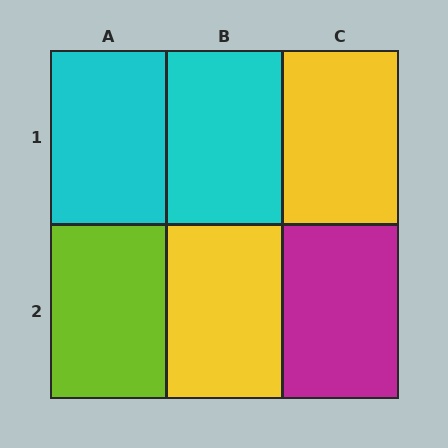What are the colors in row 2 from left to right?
Lime, yellow, magenta.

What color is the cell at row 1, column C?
Yellow.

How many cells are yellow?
2 cells are yellow.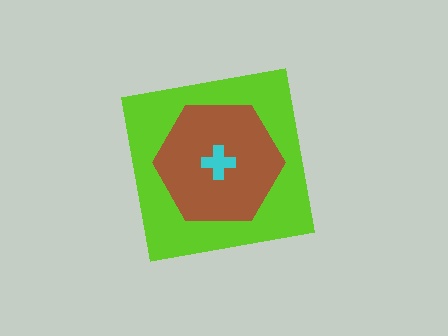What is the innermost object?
The cyan cross.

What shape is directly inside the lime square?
The brown hexagon.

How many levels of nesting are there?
3.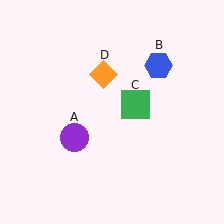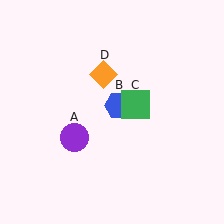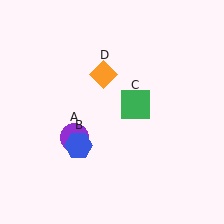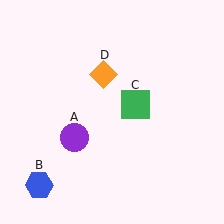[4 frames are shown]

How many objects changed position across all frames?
1 object changed position: blue hexagon (object B).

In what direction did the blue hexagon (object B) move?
The blue hexagon (object B) moved down and to the left.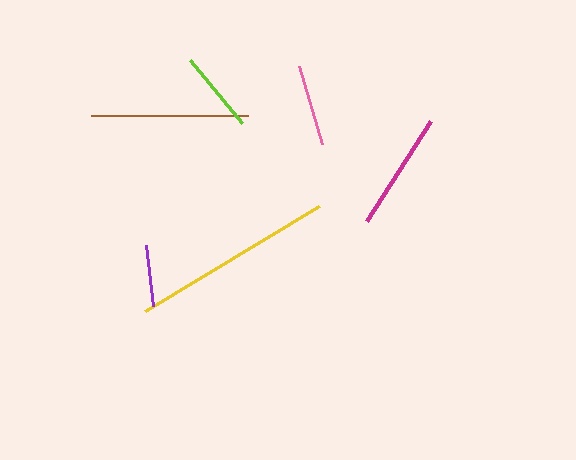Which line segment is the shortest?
The purple line is the shortest at approximately 61 pixels.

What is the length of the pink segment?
The pink segment is approximately 82 pixels long.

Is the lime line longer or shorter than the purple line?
The lime line is longer than the purple line.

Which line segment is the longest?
The yellow line is the longest at approximately 203 pixels.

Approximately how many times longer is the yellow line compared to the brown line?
The yellow line is approximately 1.3 times the length of the brown line.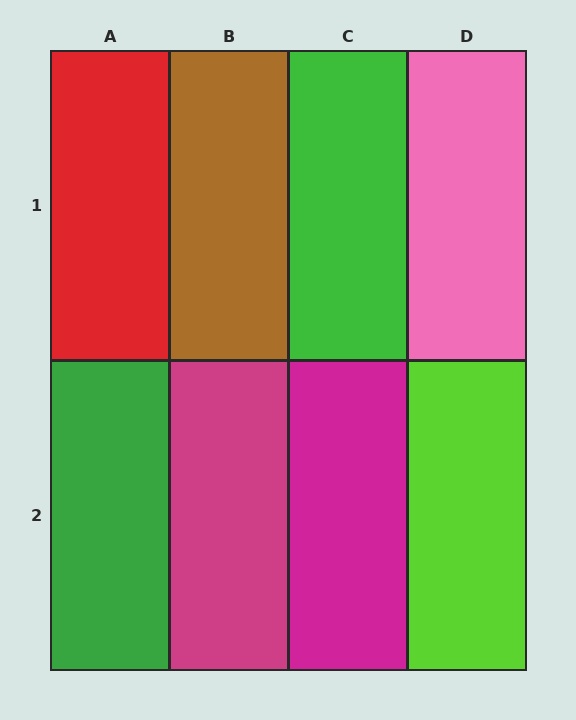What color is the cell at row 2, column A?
Green.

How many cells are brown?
1 cell is brown.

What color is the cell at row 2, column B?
Magenta.